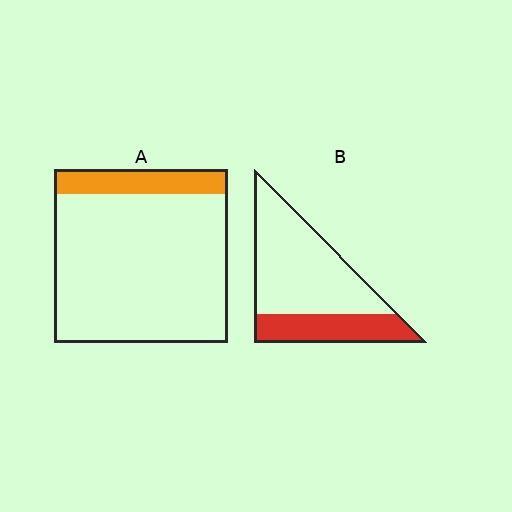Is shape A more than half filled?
No.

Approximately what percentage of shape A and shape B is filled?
A is approximately 15% and B is approximately 30%.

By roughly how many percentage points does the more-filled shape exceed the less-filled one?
By roughly 15 percentage points (B over A).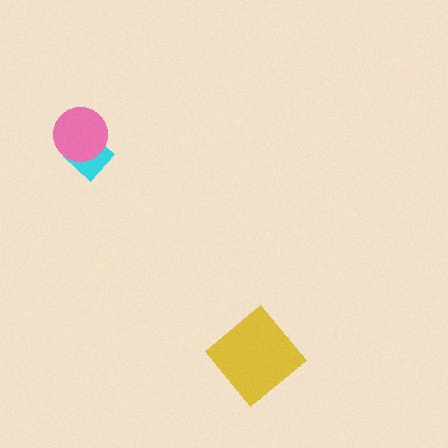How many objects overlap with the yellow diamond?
0 objects overlap with the yellow diamond.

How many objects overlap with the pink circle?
1 object overlaps with the pink circle.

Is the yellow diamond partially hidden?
No, no other shape covers it.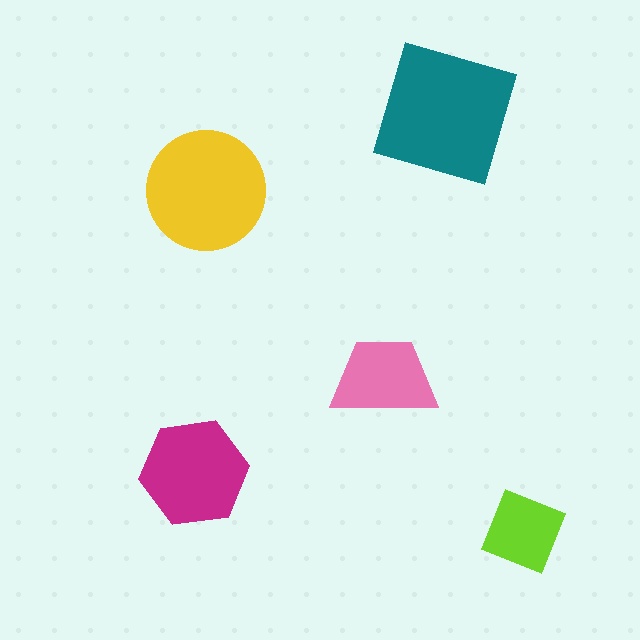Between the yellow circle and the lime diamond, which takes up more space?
The yellow circle.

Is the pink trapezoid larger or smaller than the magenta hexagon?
Smaller.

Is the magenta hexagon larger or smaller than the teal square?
Smaller.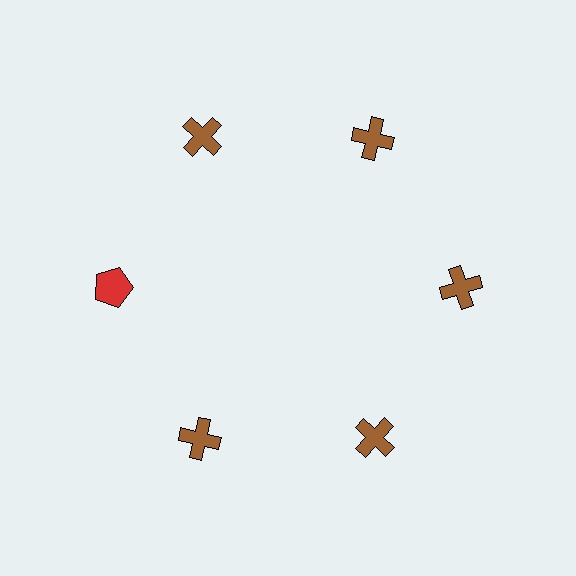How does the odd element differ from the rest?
It differs in both color (red instead of brown) and shape (pentagon instead of cross).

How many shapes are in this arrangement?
There are 6 shapes arranged in a ring pattern.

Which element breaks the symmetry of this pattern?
The red pentagon at roughly the 9 o'clock position breaks the symmetry. All other shapes are brown crosses.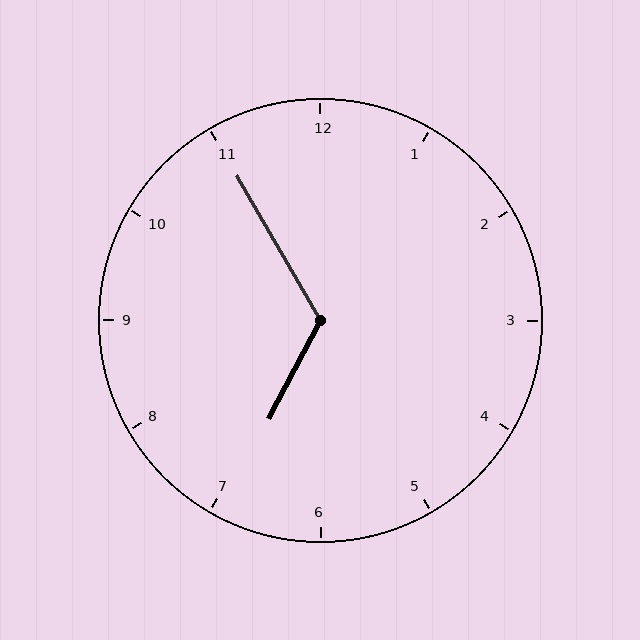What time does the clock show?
6:55.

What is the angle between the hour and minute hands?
Approximately 122 degrees.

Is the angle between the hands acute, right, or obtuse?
It is obtuse.